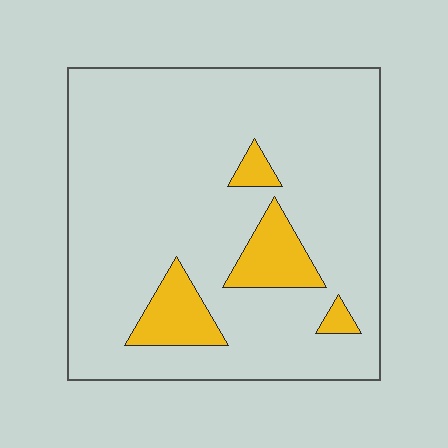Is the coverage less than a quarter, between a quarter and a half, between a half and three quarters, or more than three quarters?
Less than a quarter.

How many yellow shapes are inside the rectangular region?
4.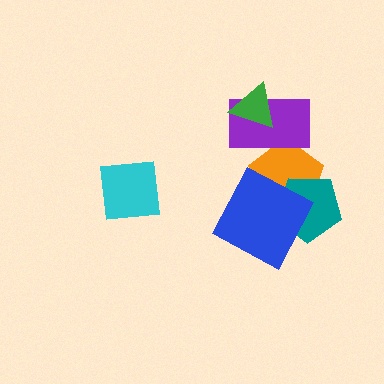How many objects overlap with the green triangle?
1 object overlaps with the green triangle.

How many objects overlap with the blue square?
2 objects overlap with the blue square.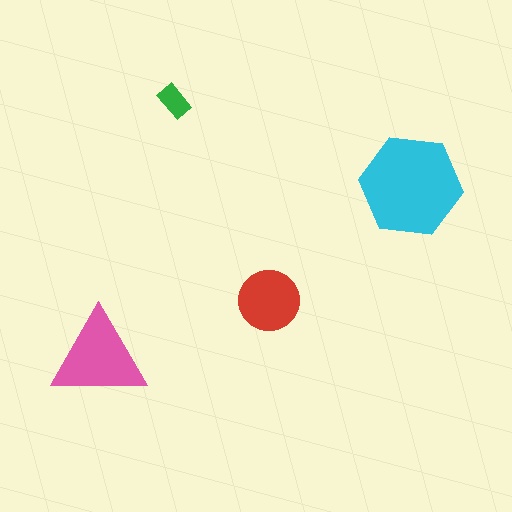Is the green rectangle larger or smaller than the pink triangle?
Smaller.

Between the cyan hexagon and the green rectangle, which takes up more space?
The cyan hexagon.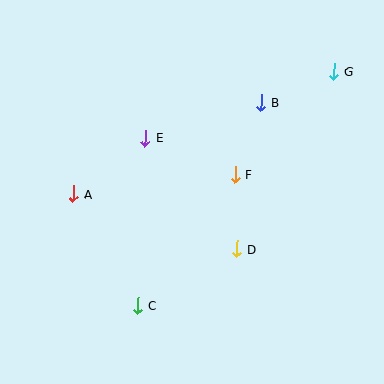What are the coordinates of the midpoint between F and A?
The midpoint between F and A is at (154, 184).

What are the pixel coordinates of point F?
Point F is at (235, 174).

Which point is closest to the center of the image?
Point F at (235, 174) is closest to the center.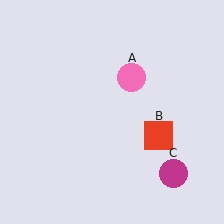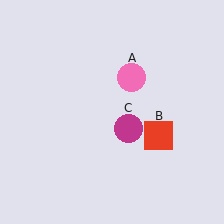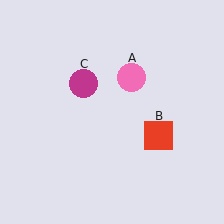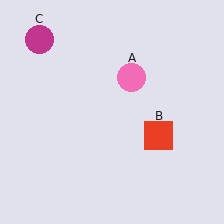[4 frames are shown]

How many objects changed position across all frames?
1 object changed position: magenta circle (object C).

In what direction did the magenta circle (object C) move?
The magenta circle (object C) moved up and to the left.